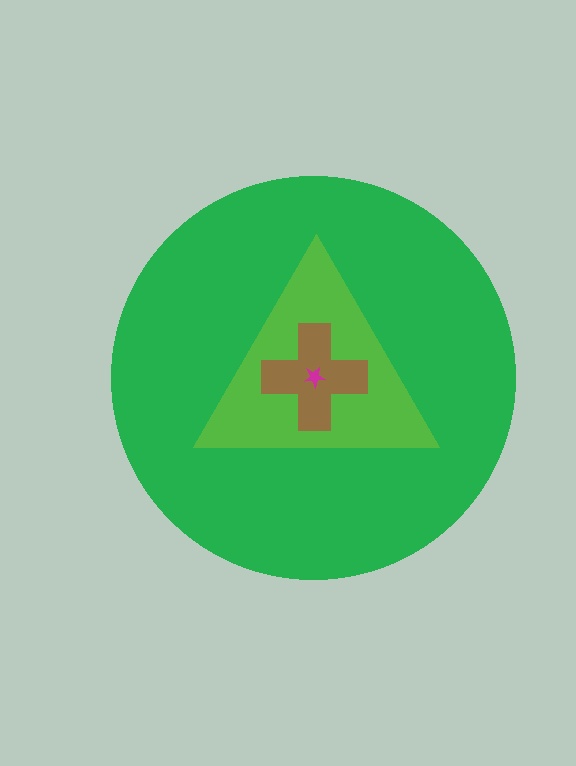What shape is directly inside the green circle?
The lime triangle.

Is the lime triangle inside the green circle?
Yes.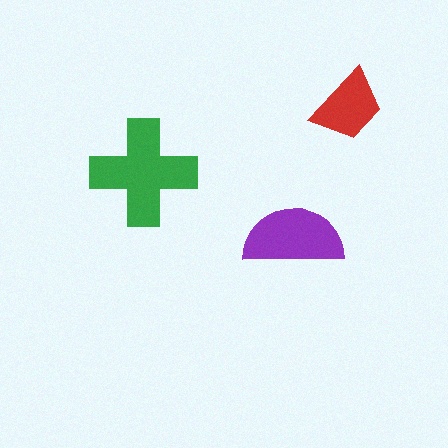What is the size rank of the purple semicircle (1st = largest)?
2nd.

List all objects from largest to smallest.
The green cross, the purple semicircle, the red trapezoid.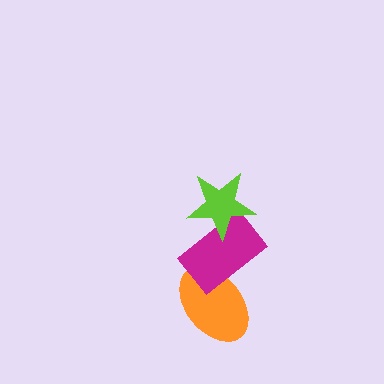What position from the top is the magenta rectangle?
The magenta rectangle is 2nd from the top.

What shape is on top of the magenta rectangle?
The lime star is on top of the magenta rectangle.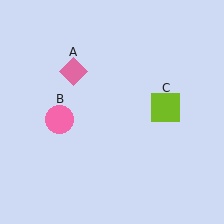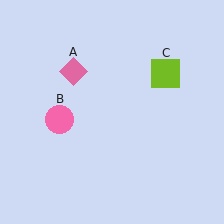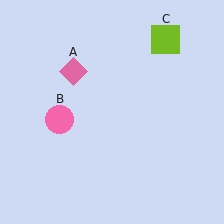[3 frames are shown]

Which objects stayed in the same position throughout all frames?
Pink diamond (object A) and pink circle (object B) remained stationary.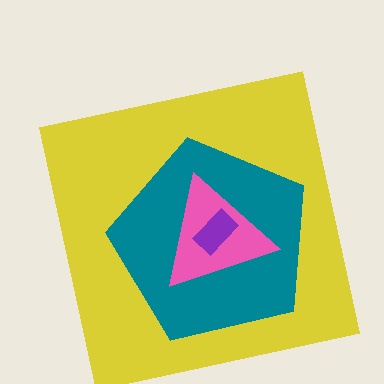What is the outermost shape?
The yellow square.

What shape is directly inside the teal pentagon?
The pink triangle.